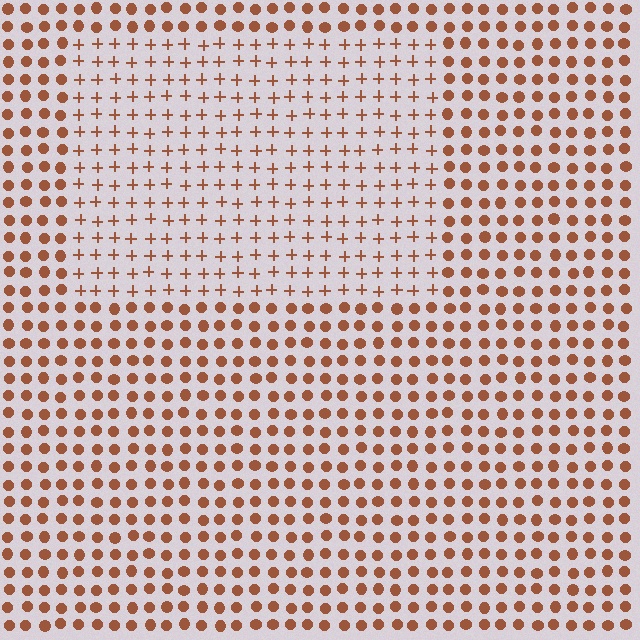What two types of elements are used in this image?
The image uses plus signs inside the rectangle region and circles outside it.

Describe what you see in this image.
The image is filled with small brown elements arranged in a uniform grid. A rectangle-shaped region contains plus signs, while the surrounding area contains circles. The boundary is defined purely by the change in element shape.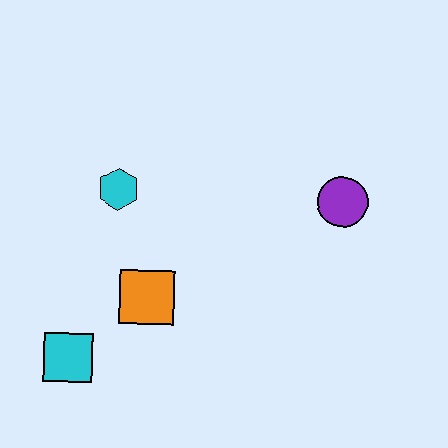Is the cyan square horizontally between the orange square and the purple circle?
No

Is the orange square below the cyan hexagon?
Yes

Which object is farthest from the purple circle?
The cyan square is farthest from the purple circle.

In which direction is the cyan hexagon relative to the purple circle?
The cyan hexagon is to the left of the purple circle.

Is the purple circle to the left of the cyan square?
No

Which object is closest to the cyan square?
The orange square is closest to the cyan square.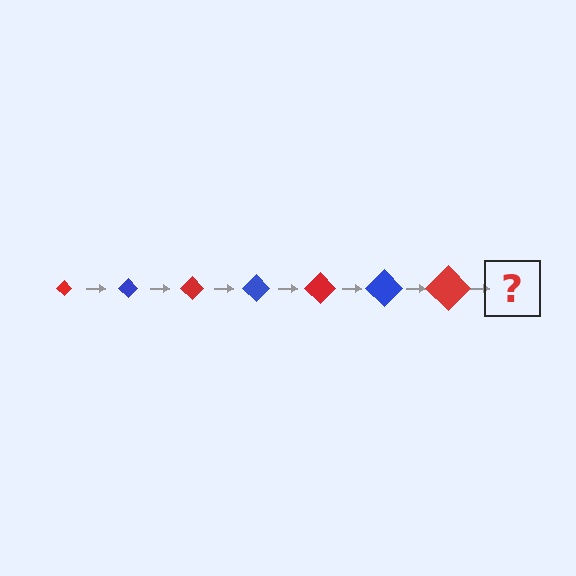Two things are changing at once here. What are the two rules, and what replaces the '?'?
The two rules are that the diamond grows larger each step and the color cycles through red and blue. The '?' should be a blue diamond, larger than the previous one.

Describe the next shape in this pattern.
It should be a blue diamond, larger than the previous one.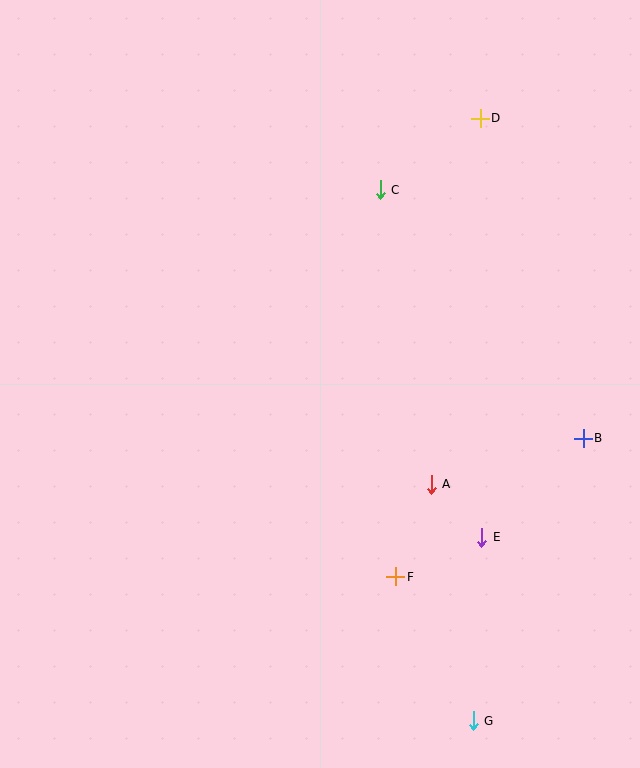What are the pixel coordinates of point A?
Point A is at (431, 484).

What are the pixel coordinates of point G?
Point G is at (473, 721).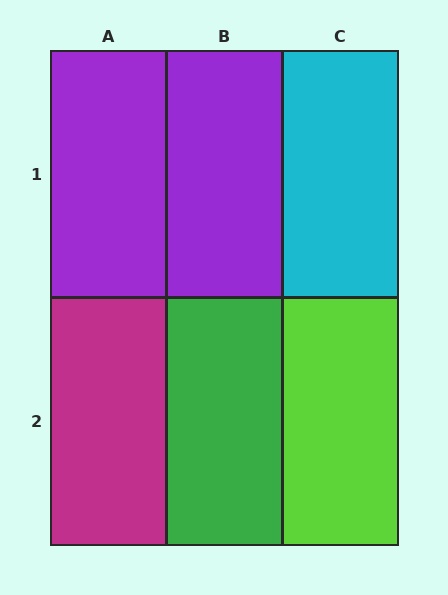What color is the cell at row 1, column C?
Cyan.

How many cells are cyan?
1 cell is cyan.